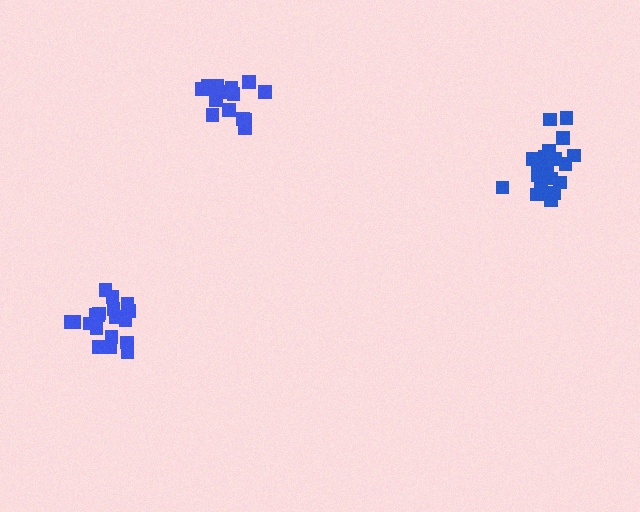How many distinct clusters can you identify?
There are 3 distinct clusters.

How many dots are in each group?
Group 1: 21 dots, Group 2: 15 dots, Group 3: 19 dots (55 total).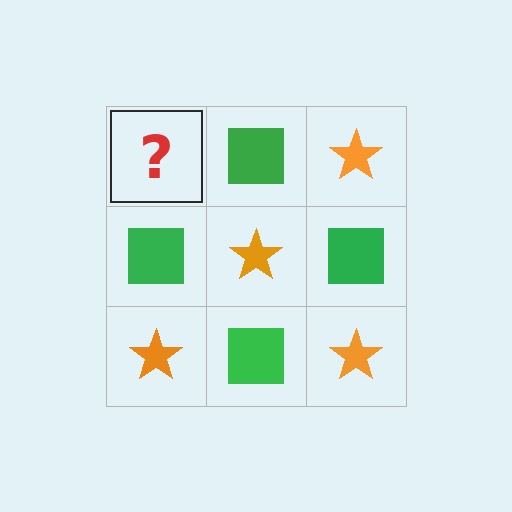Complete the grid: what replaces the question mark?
The question mark should be replaced with an orange star.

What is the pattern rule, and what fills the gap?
The rule is that it alternates orange star and green square in a checkerboard pattern. The gap should be filled with an orange star.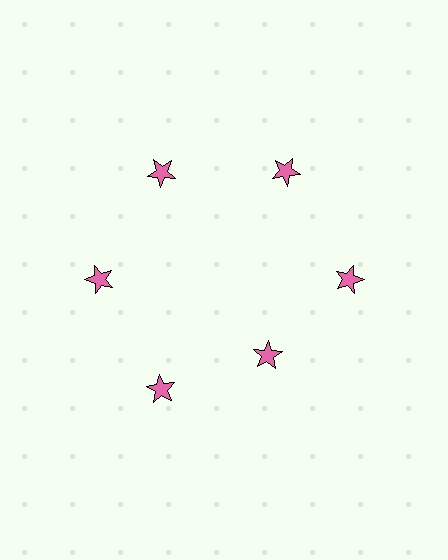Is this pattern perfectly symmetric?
No. The 6 pink stars are arranged in a ring, but one element near the 5 o'clock position is pulled inward toward the center, breaking the 6-fold rotational symmetry.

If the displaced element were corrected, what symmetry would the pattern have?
It would have 6-fold rotational symmetry — the pattern would map onto itself every 60 degrees.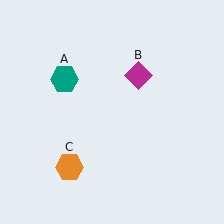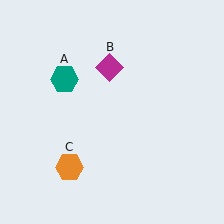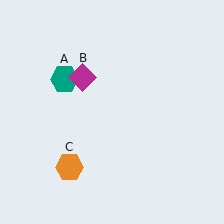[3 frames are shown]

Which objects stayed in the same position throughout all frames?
Teal hexagon (object A) and orange hexagon (object C) remained stationary.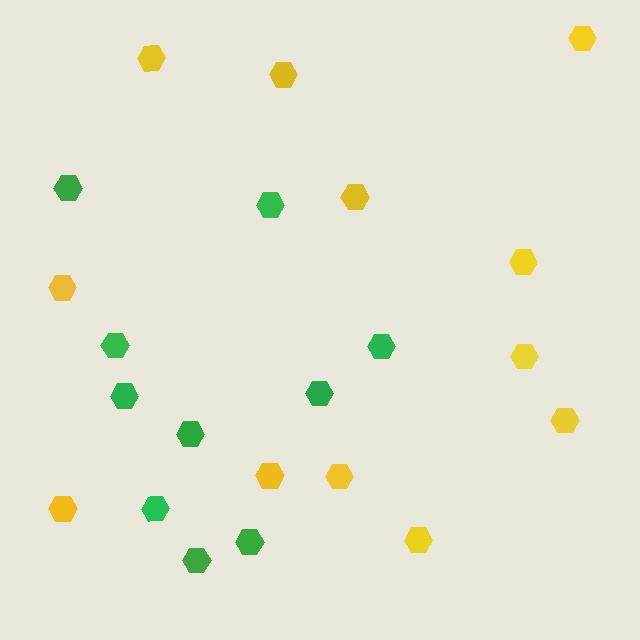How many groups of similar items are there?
There are 2 groups: one group of green hexagons (10) and one group of yellow hexagons (12).